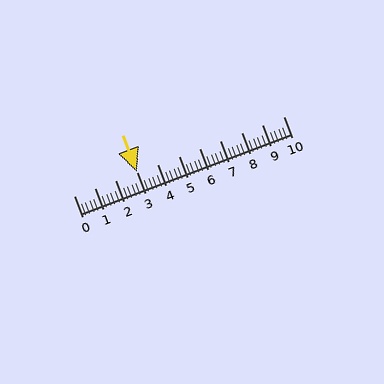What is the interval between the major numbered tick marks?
The major tick marks are spaced 1 units apart.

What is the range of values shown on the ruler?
The ruler shows values from 0 to 10.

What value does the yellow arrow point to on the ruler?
The yellow arrow points to approximately 3.0.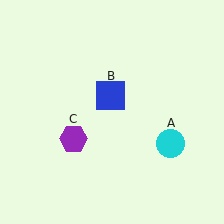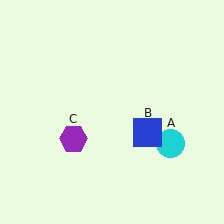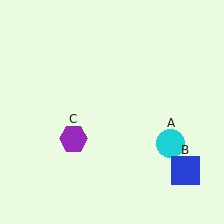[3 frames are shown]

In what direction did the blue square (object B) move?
The blue square (object B) moved down and to the right.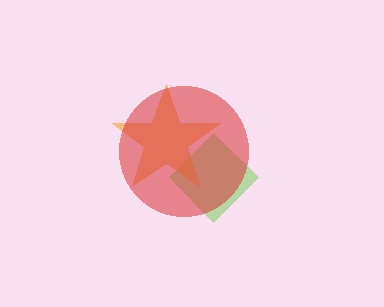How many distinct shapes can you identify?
There are 3 distinct shapes: a lime diamond, an orange star, a red circle.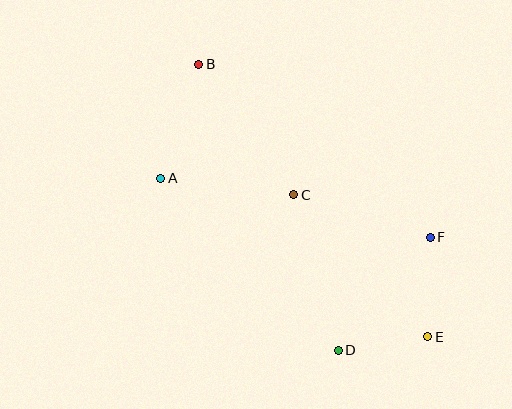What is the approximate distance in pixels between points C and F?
The distance between C and F is approximately 143 pixels.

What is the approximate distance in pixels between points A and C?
The distance between A and C is approximately 134 pixels.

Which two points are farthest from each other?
Points B and E are farthest from each other.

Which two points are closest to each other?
Points D and E are closest to each other.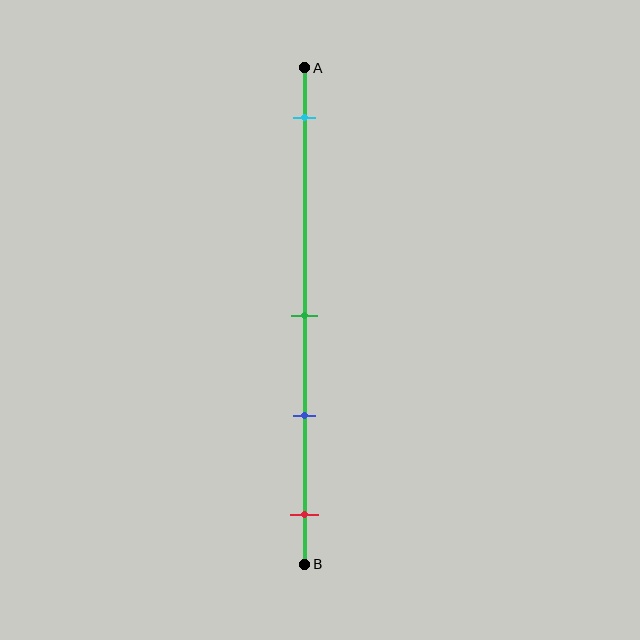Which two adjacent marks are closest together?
The green and blue marks are the closest adjacent pair.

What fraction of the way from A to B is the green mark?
The green mark is approximately 50% (0.5) of the way from A to B.